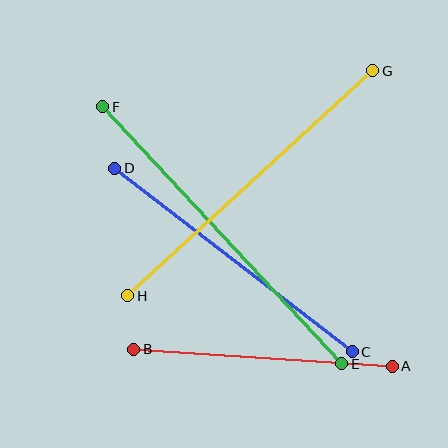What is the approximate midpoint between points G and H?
The midpoint is at approximately (250, 183) pixels.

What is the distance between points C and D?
The distance is approximately 300 pixels.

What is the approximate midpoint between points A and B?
The midpoint is at approximately (263, 358) pixels.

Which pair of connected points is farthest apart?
Points E and F are farthest apart.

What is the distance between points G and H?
The distance is approximately 333 pixels.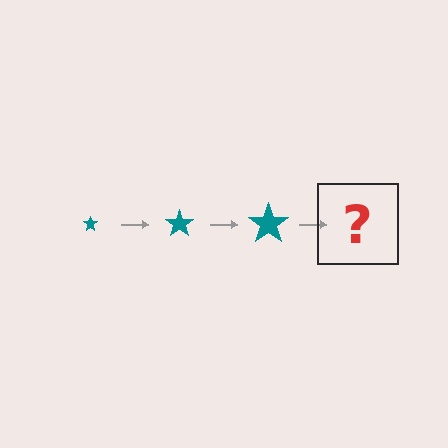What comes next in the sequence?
The next element should be a teal star, larger than the previous one.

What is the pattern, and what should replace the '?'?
The pattern is that the star gets progressively larger each step. The '?' should be a teal star, larger than the previous one.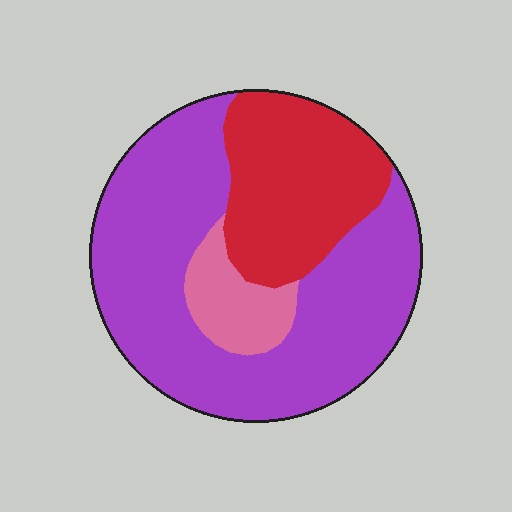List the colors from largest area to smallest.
From largest to smallest: purple, red, pink.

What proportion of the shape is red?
Red takes up about one quarter (1/4) of the shape.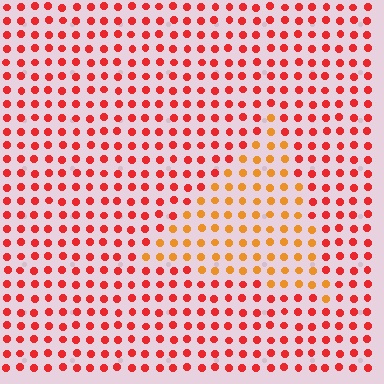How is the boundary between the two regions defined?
The boundary is defined purely by a slight shift in hue (about 35 degrees). Spacing, size, and orientation are identical on both sides.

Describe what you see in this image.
The image is filled with small red elements in a uniform arrangement. A triangle-shaped region is visible where the elements are tinted to a slightly different hue, forming a subtle color boundary.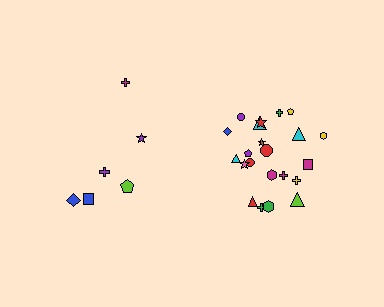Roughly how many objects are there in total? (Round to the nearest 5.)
Roughly 30 objects in total.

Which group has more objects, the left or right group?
The right group.